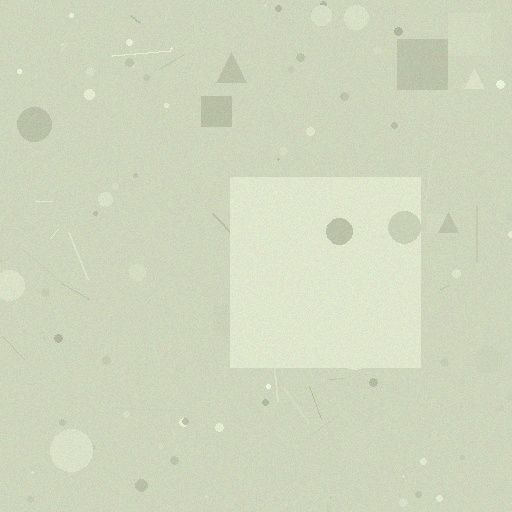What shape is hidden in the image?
A square is hidden in the image.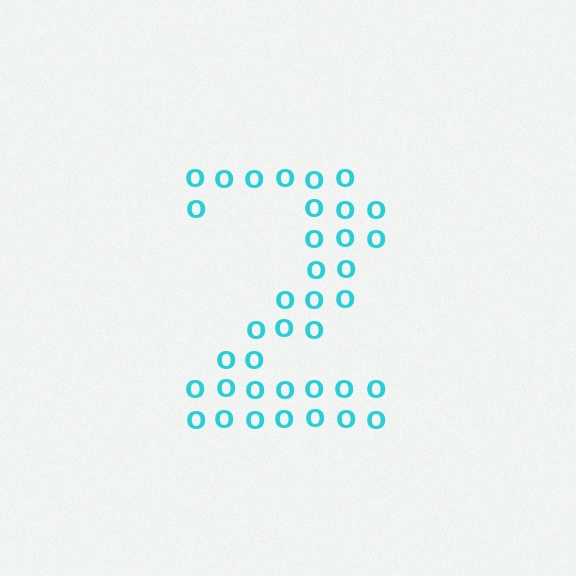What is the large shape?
The large shape is the digit 2.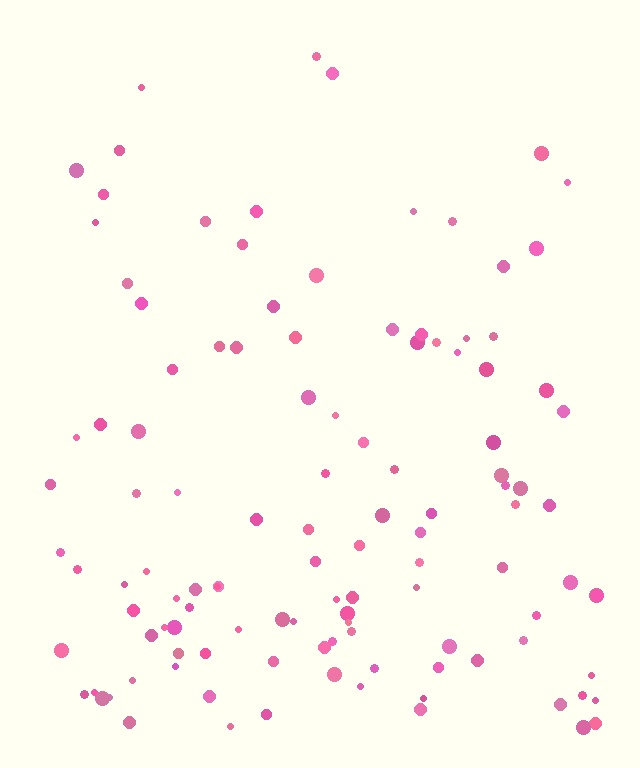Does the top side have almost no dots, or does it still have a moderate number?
Still a moderate number, just noticeably fewer than the bottom.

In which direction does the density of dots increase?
From top to bottom, with the bottom side densest.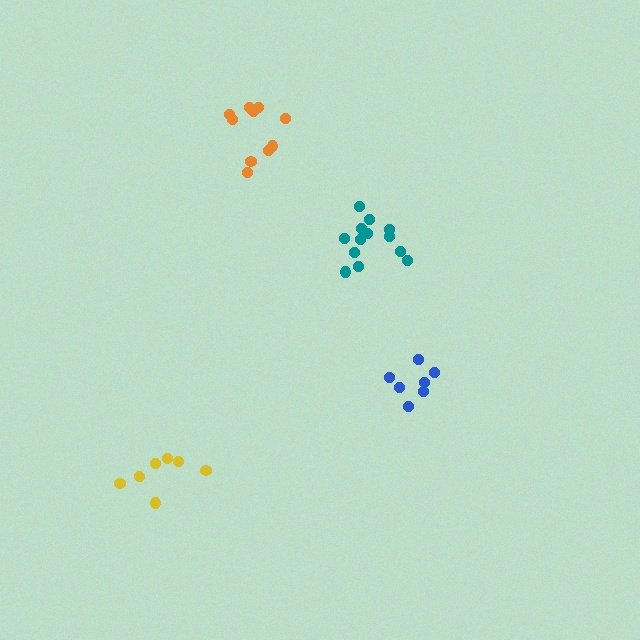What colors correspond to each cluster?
The clusters are colored: yellow, teal, blue, orange.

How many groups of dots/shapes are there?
There are 4 groups.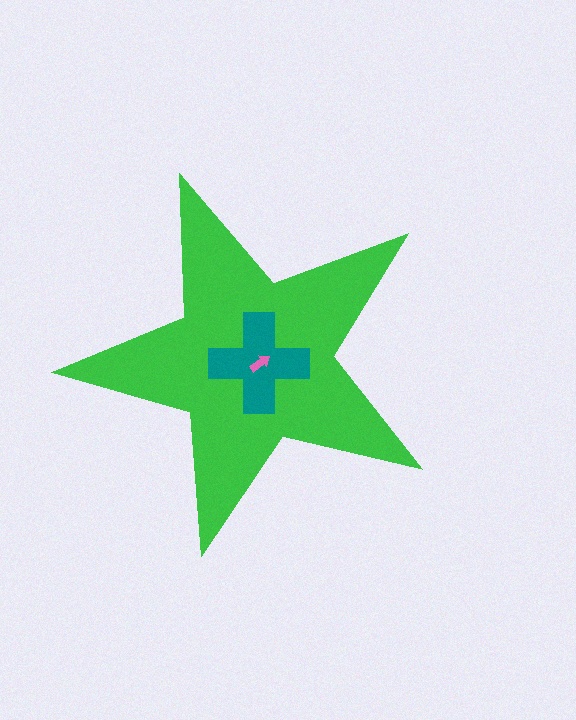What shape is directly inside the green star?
The teal cross.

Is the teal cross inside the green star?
Yes.